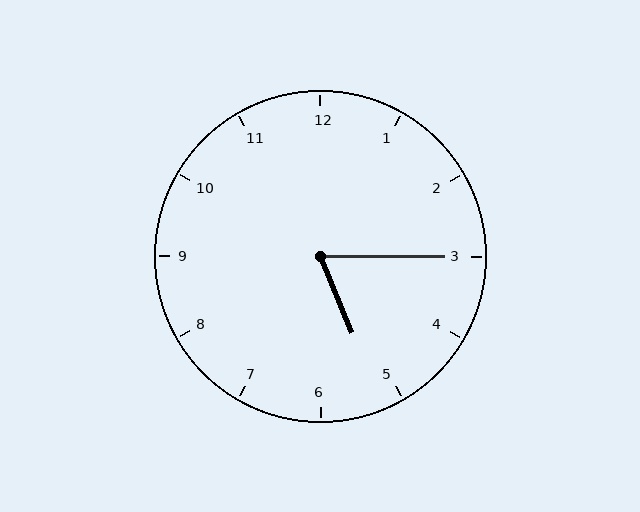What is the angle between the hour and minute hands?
Approximately 68 degrees.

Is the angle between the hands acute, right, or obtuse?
It is acute.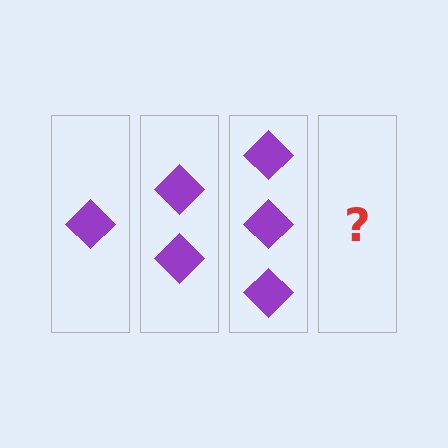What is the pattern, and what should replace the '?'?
The pattern is that each step adds one more diamond. The '?' should be 4 diamonds.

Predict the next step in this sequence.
The next step is 4 diamonds.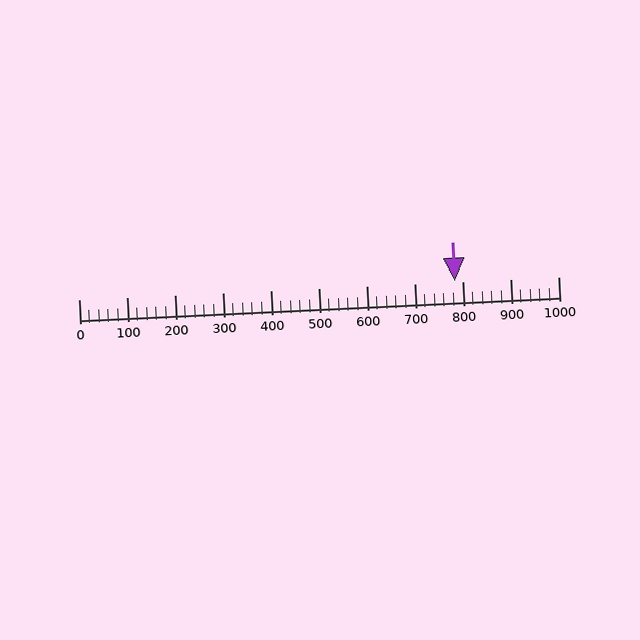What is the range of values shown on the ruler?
The ruler shows values from 0 to 1000.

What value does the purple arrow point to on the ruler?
The purple arrow points to approximately 784.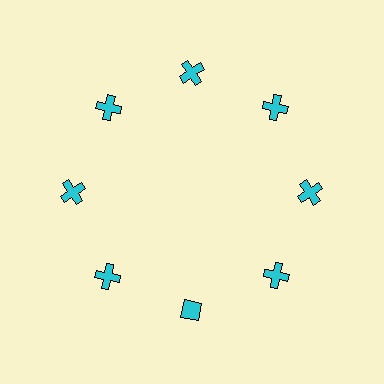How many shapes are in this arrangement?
There are 8 shapes arranged in a ring pattern.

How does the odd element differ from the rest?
It has a different shape: diamond instead of cross.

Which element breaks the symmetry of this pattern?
The cyan diamond at roughly the 6 o'clock position breaks the symmetry. All other shapes are cyan crosses.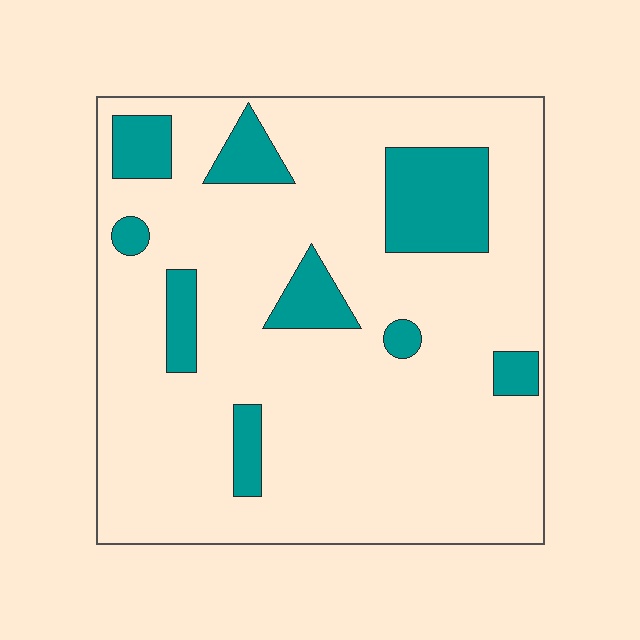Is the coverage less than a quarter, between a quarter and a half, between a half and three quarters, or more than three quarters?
Less than a quarter.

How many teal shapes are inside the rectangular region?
9.